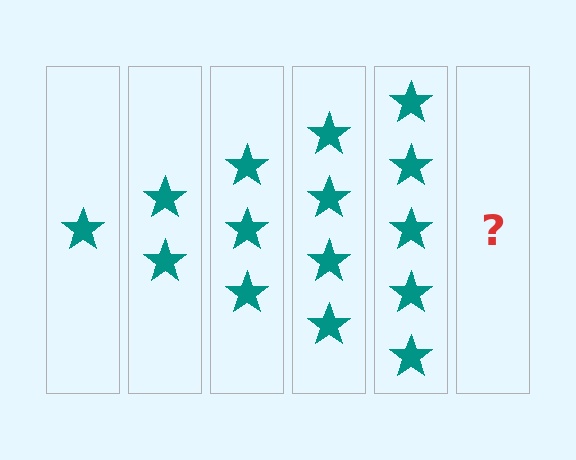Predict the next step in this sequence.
The next step is 6 stars.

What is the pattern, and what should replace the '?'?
The pattern is that each step adds one more star. The '?' should be 6 stars.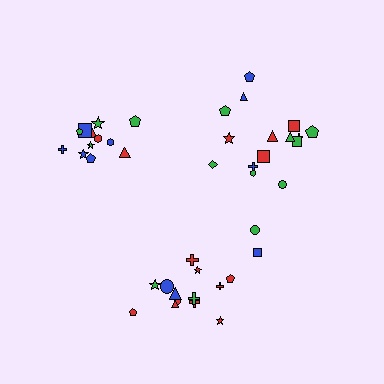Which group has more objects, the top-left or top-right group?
The top-right group.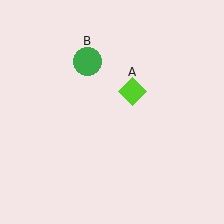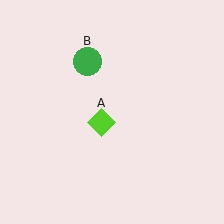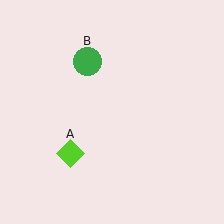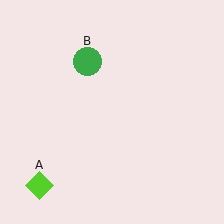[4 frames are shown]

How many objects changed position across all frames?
1 object changed position: lime diamond (object A).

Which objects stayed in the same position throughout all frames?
Green circle (object B) remained stationary.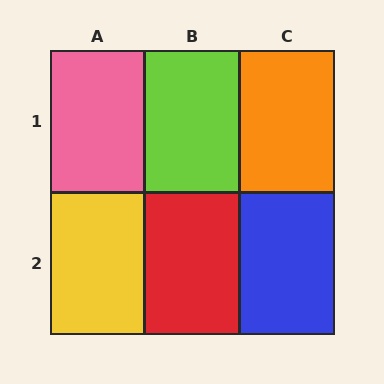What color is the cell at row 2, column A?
Yellow.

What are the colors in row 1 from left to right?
Pink, lime, orange.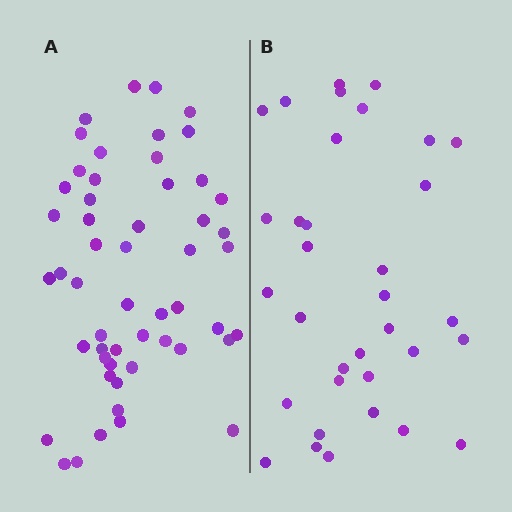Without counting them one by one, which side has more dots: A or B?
Region A (the left region) has more dots.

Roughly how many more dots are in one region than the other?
Region A has approximately 20 more dots than region B.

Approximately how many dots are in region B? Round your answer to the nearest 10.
About 30 dots. (The exact count is 34, which rounds to 30.)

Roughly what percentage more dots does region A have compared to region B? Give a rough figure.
About 55% more.